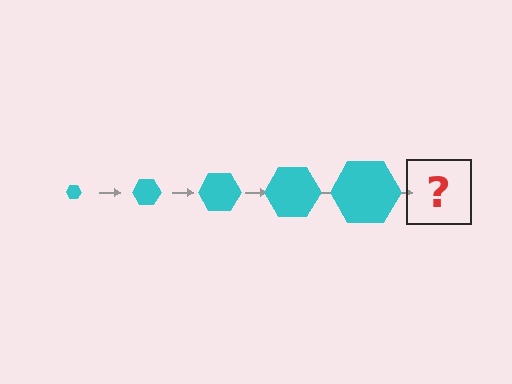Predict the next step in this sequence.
The next step is a cyan hexagon, larger than the previous one.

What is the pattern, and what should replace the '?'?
The pattern is that the hexagon gets progressively larger each step. The '?' should be a cyan hexagon, larger than the previous one.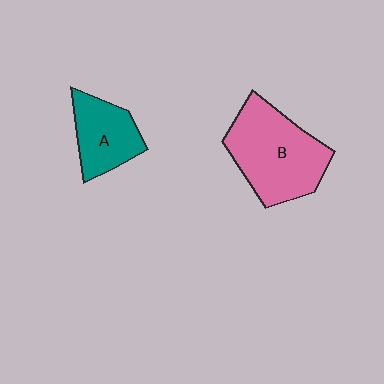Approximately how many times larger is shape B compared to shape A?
Approximately 1.7 times.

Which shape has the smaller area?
Shape A (teal).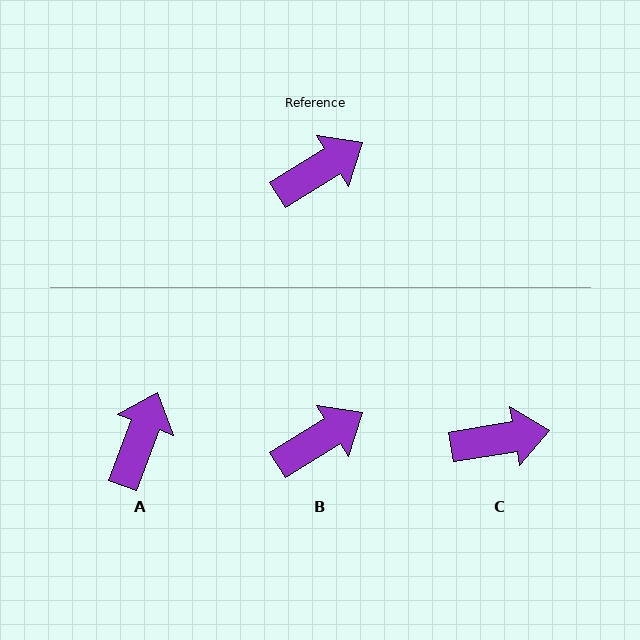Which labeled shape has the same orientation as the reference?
B.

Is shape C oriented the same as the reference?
No, it is off by about 23 degrees.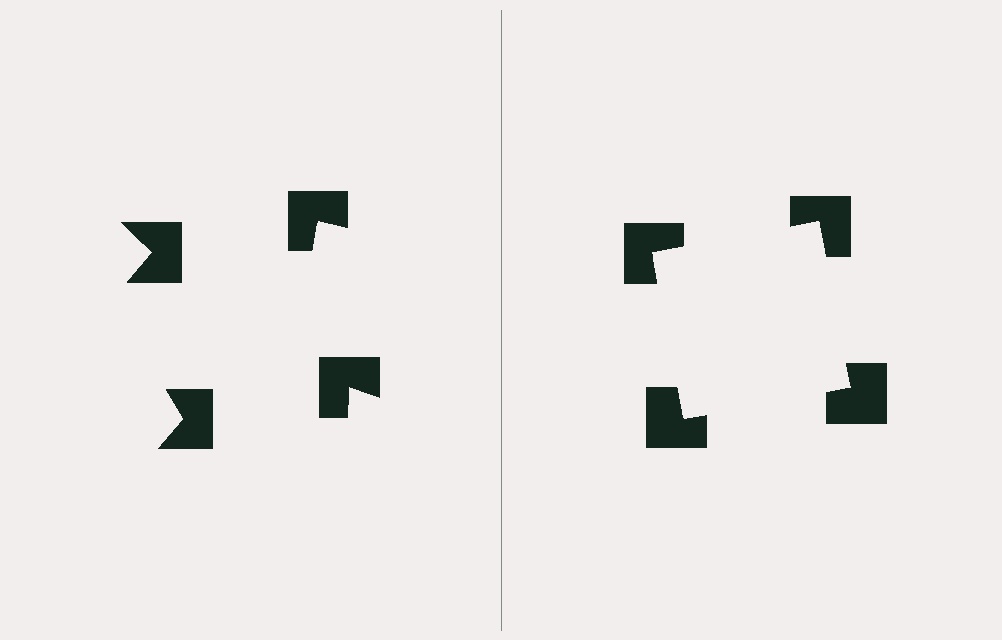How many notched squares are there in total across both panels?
8 — 4 on each side.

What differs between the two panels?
The notched squares are positioned identically on both sides; only the wedge orientations differ. On the right they align to a square; on the left they are misaligned.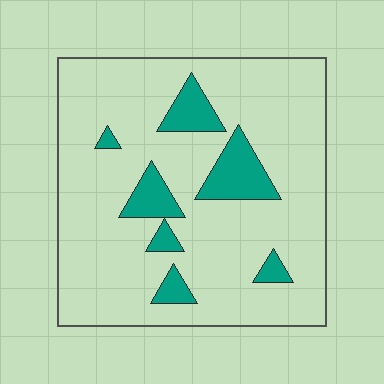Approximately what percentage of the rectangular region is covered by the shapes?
Approximately 15%.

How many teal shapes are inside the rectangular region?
7.